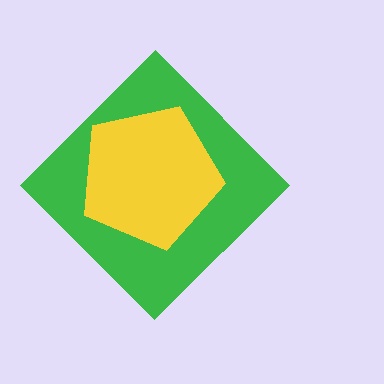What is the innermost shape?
The yellow pentagon.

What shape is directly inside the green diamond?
The yellow pentagon.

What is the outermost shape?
The green diamond.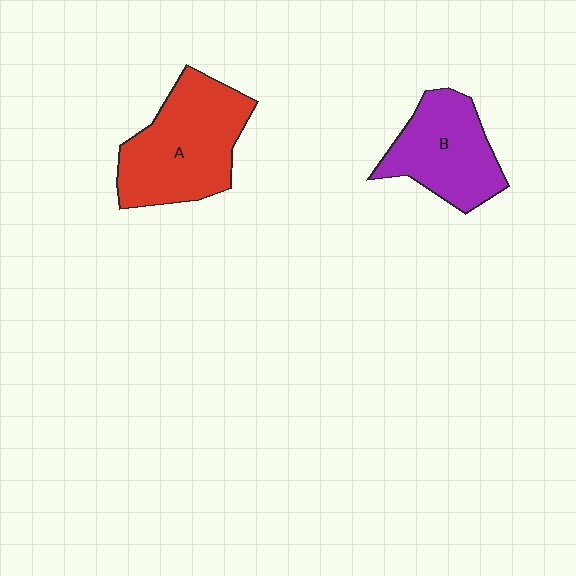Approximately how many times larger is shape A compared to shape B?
Approximately 1.3 times.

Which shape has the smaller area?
Shape B (purple).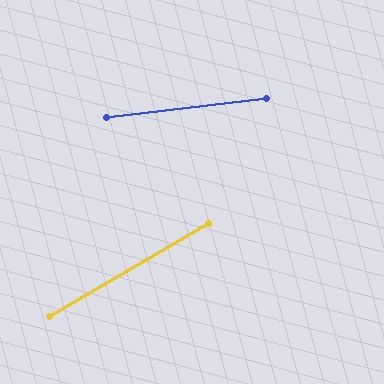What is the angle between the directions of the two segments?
Approximately 24 degrees.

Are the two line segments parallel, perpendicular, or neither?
Neither parallel nor perpendicular — they differ by about 24°.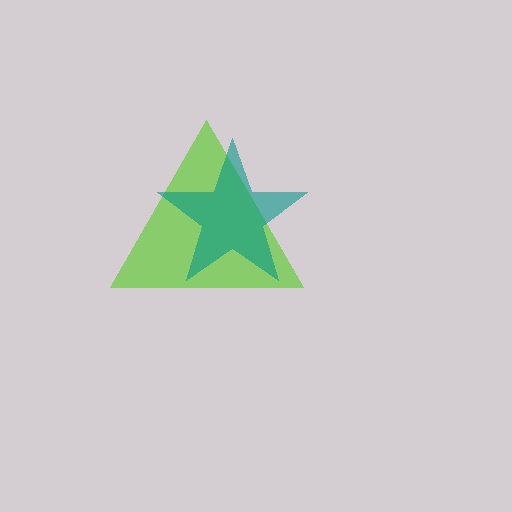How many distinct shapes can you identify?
There are 2 distinct shapes: a lime triangle, a teal star.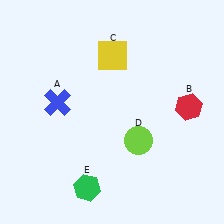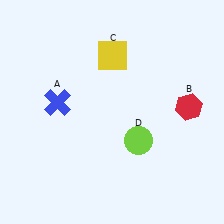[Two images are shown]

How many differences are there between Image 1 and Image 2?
There is 1 difference between the two images.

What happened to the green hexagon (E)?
The green hexagon (E) was removed in Image 2. It was in the bottom-left area of Image 1.